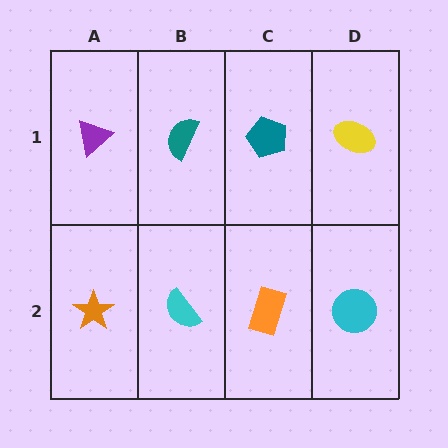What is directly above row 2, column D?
A yellow ellipse.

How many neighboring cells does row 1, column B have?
3.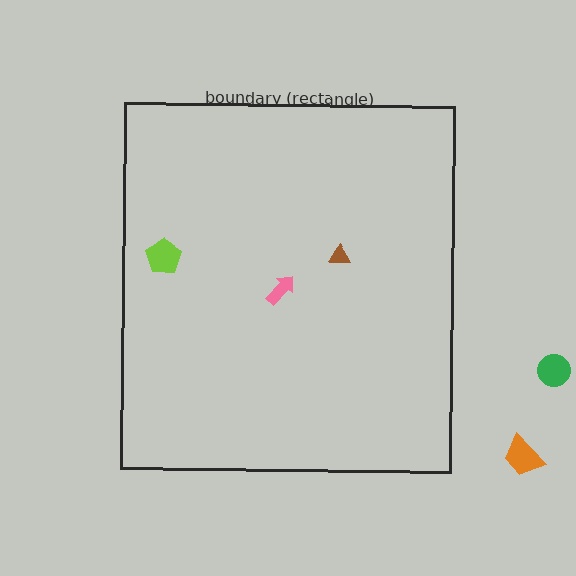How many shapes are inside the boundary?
3 inside, 2 outside.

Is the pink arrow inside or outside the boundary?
Inside.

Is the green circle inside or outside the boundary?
Outside.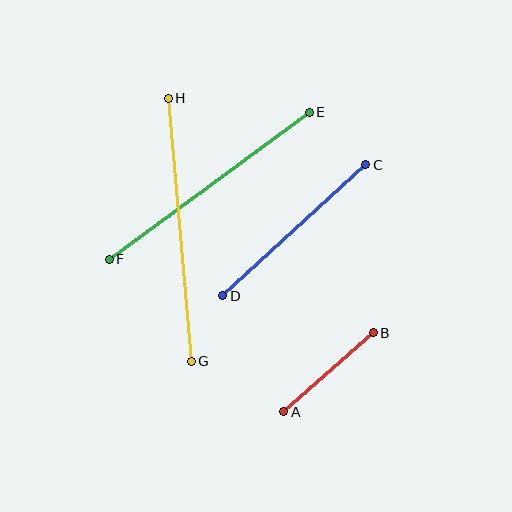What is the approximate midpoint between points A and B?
The midpoint is at approximately (329, 372) pixels.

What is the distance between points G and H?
The distance is approximately 264 pixels.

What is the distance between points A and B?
The distance is approximately 119 pixels.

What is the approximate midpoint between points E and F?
The midpoint is at approximately (209, 186) pixels.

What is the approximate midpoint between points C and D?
The midpoint is at approximately (294, 230) pixels.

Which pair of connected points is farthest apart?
Points G and H are farthest apart.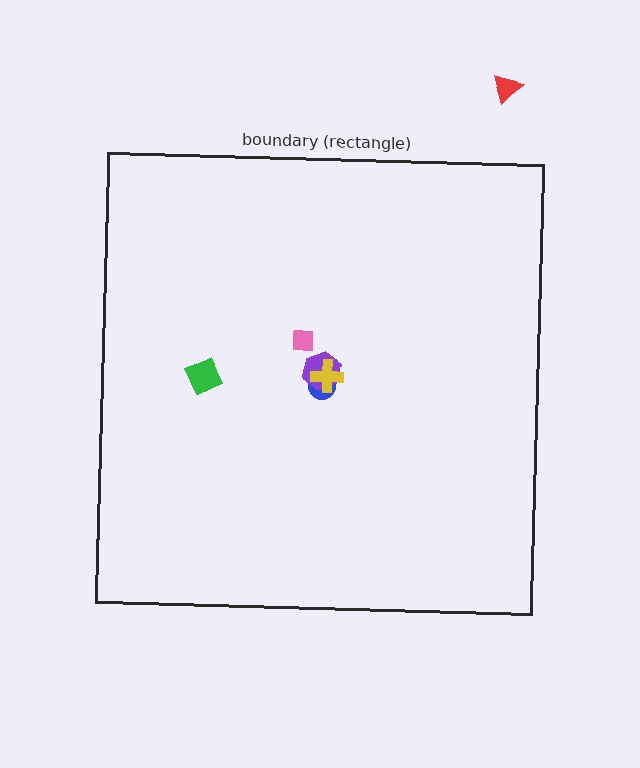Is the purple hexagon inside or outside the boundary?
Inside.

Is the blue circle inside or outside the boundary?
Inside.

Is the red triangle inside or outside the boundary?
Outside.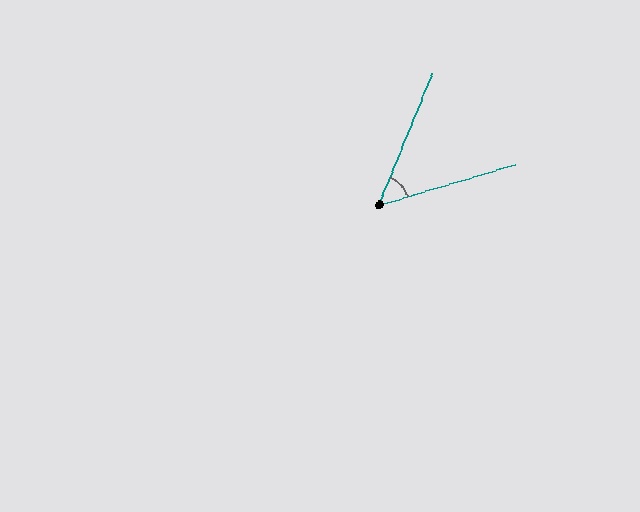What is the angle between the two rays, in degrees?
Approximately 51 degrees.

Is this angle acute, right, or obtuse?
It is acute.